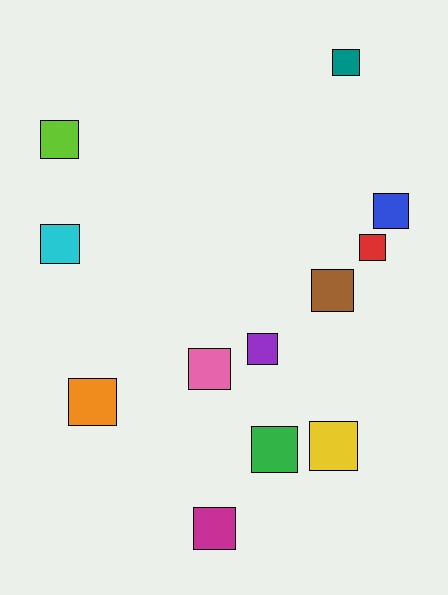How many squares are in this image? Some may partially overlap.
There are 12 squares.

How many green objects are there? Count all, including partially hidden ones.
There is 1 green object.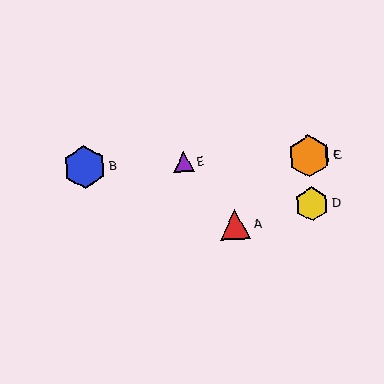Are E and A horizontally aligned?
No, E is at y≈162 and A is at y≈225.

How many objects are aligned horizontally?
4 objects (B, C, E, F) are aligned horizontally.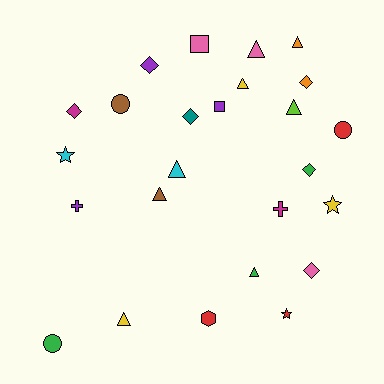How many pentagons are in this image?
There are no pentagons.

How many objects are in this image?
There are 25 objects.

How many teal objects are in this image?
There is 1 teal object.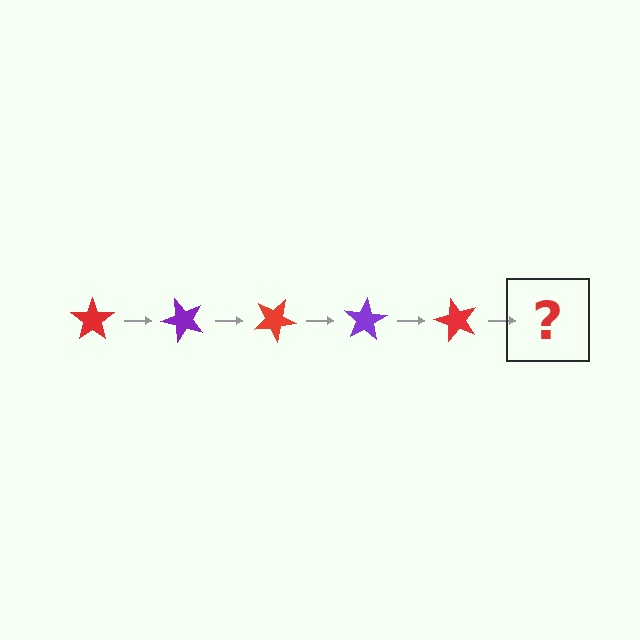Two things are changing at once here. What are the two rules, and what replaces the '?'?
The two rules are that it rotates 50 degrees each step and the color cycles through red and purple. The '?' should be a purple star, rotated 250 degrees from the start.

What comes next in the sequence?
The next element should be a purple star, rotated 250 degrees from the start.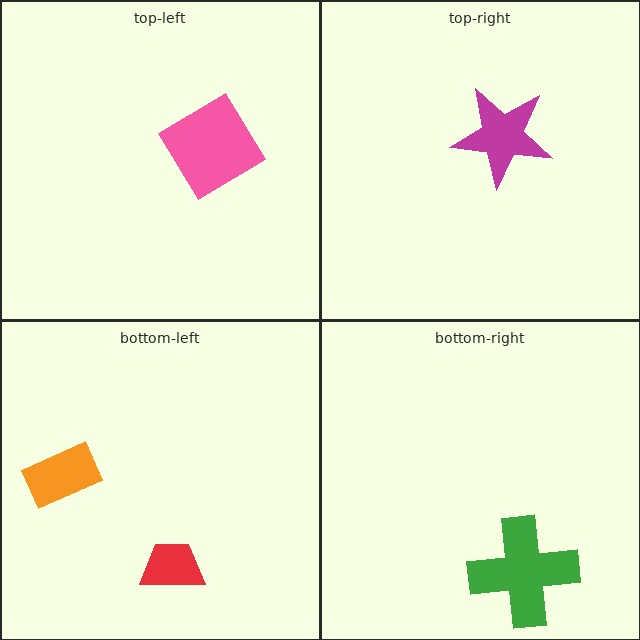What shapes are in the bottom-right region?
The green cross.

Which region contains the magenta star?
The top-right region.